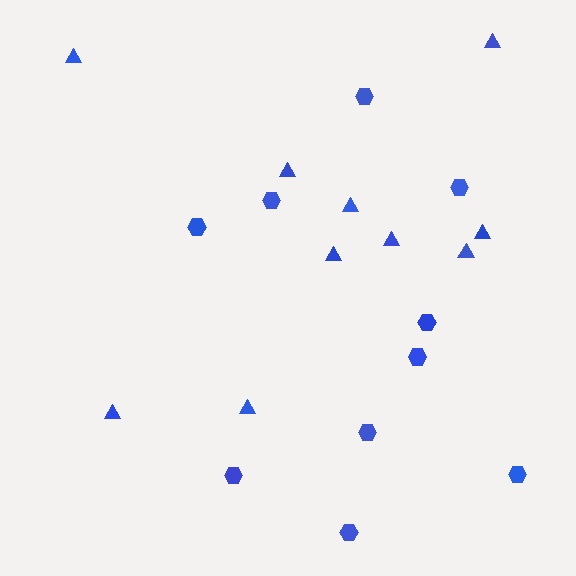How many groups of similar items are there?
There are 2 groups: one group of hexagons (10) and one group of triangles (10).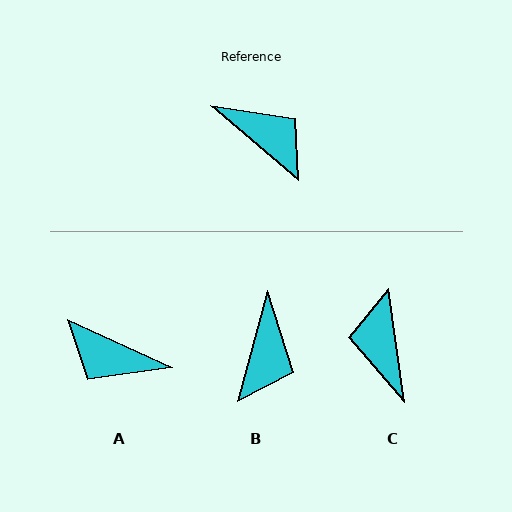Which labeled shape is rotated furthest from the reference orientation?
A, about 164 degrees away.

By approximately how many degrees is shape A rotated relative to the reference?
Approximately 164 degrees clockwise.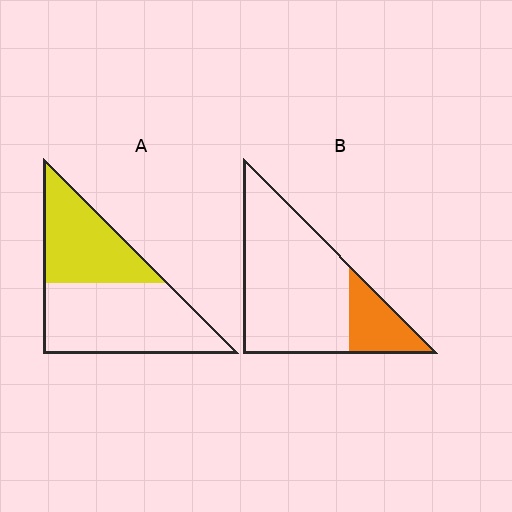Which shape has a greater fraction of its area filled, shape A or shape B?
Shape A.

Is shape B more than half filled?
No.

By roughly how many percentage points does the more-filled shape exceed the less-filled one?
By roughly 20 percentage points (A over B).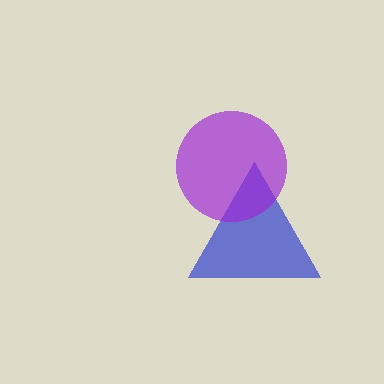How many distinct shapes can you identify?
There are 2 distinct shapes: a blue triangle, a purple circle.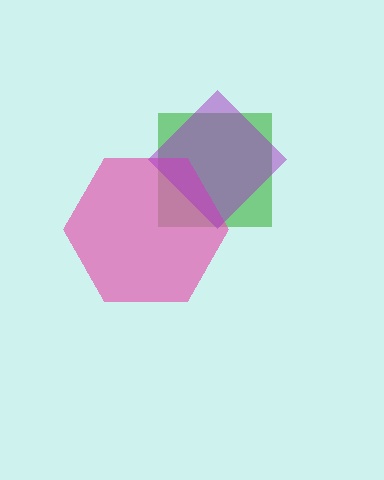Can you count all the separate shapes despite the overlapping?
Yes, there are 3 separate shapes.